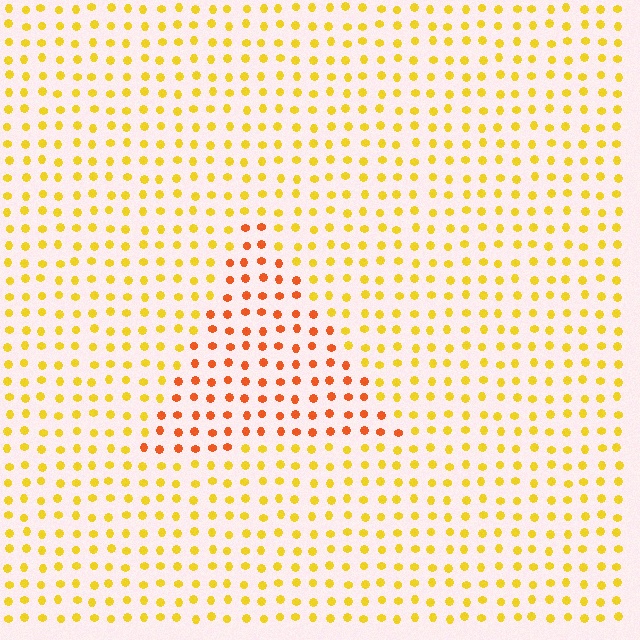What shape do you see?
I see a triangle.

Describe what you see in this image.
The image is filled with small yellow elements in a uniform arrangement. A triangle-shaped region is visible where the elements are tinted to a slightly different hue, forming a subtle color boundary.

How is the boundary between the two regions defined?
The boundary is defined purely by a slight shift in hue (about 36 degrees). Spacing, size, and orientation are identical on both sides.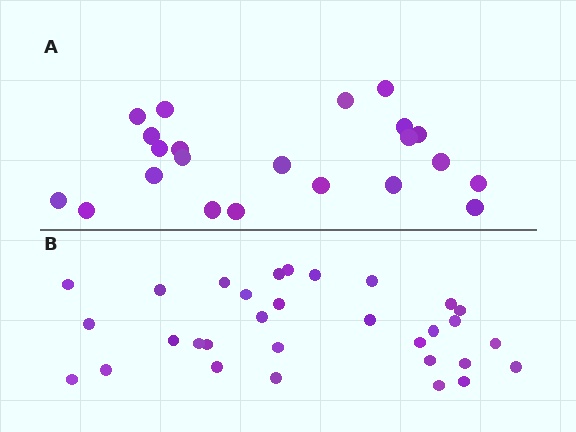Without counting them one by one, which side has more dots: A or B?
Region B (the bottom region) has more dots.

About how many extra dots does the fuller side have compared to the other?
Region B has roughly 8 or so more dots than region A.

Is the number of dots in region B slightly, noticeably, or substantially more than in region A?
Region B has noticeably more, but not dramatically so. The ratio is roughly 1.4 to 1.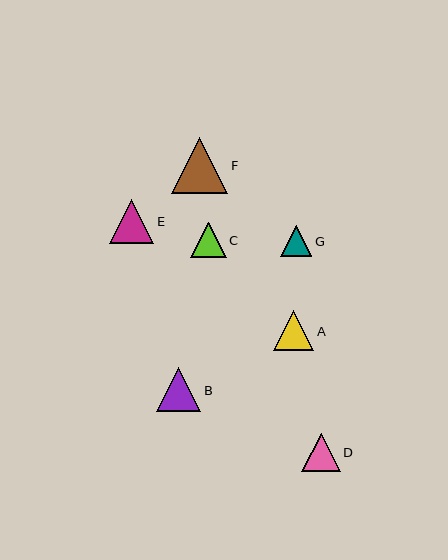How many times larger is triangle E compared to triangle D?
Triangle E is approximately 1.1 times the size of triangle D.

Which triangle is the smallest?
Triangle G is the smallest with a size of approximately 31 pixels.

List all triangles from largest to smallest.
From largest to smallest: F, B, E, A, D, C, G.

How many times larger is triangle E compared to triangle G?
Triangle E is approximately 1.4 times the size of triangle G.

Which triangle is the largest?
Triangle F is the largest with a size of approximately 56 pixels.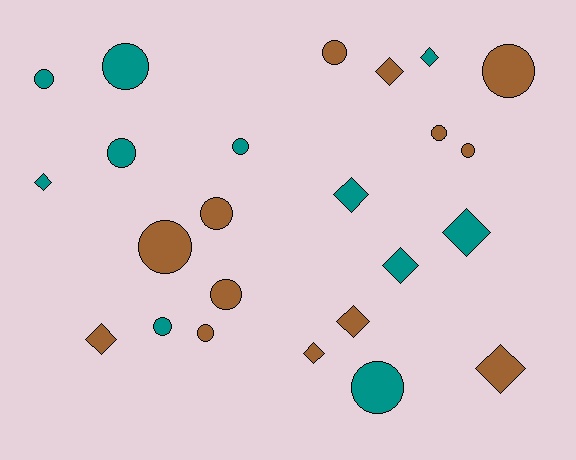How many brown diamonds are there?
There are 5 brown diamonds.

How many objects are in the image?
There are 24 objects.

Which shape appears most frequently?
Circle, with 14 objects.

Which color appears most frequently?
Brown, with 13 objects.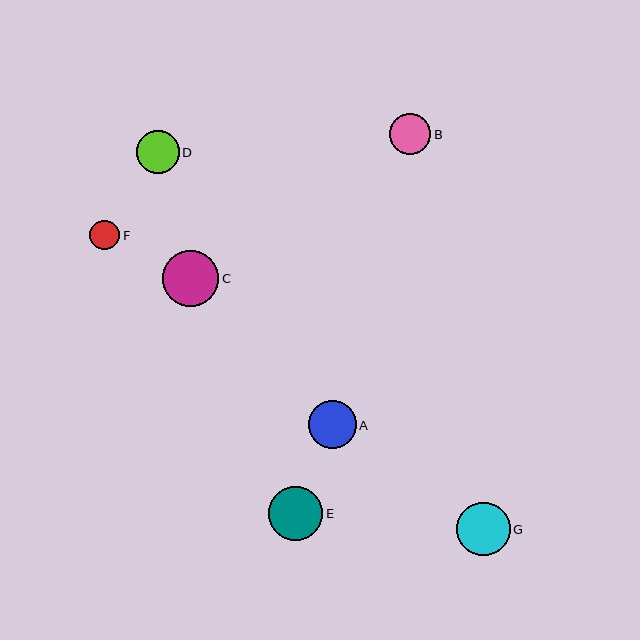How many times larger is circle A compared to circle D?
Circle A is approximately 1.1 times the size of circle D.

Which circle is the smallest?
Circle F is the smallest with a size of approximately 30 pixels.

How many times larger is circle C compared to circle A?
Circle C is approximately 1.2 times the size of circle A.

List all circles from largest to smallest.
From largest to smallest: C, E, G, A, D, B, F.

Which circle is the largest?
Circle C is the largest with a size of approximately 56 pixels.